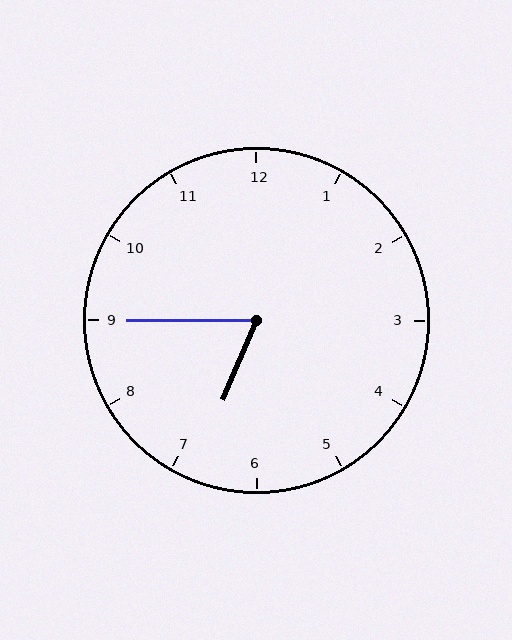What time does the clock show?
6:45.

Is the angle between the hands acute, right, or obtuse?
It is acute.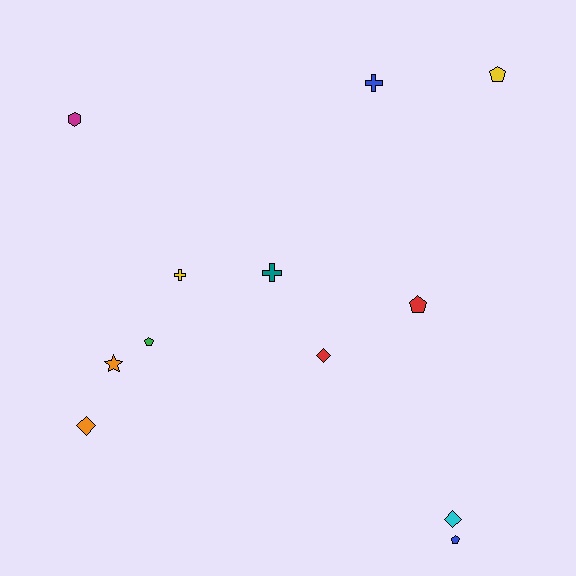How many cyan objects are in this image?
There is 1 cyan object.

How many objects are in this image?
There are 12 objects.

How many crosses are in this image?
There are 3 crosses.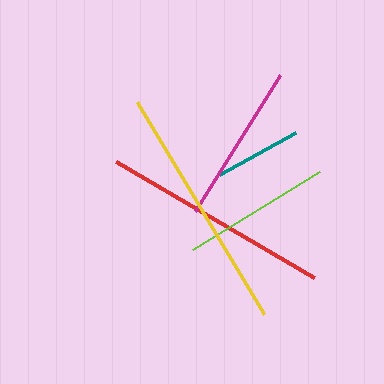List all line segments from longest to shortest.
From longest to shortest: yellow, red, magenta, lime, teal.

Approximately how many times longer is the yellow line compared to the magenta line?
The yellow line is approximately 1.5 times the length of the magenta line.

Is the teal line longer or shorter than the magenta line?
The magenta line is longer than the teal line.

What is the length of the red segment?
The red segment is approximately 229 pixels long.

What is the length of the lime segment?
The lime segment is approximately 149 pixels long.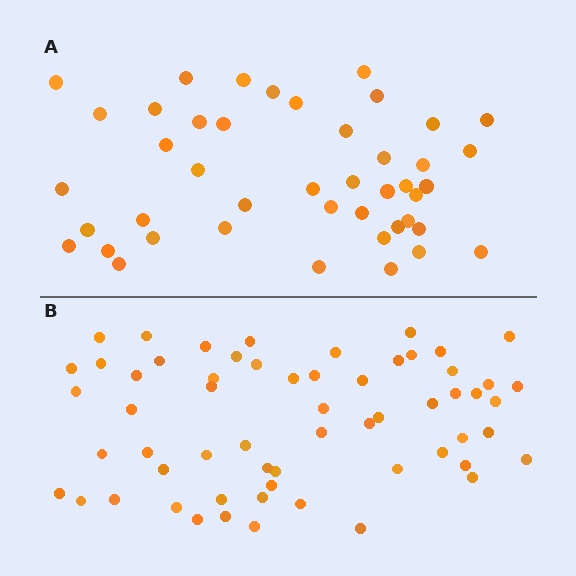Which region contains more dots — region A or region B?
Region B (the bottom region) has more dots.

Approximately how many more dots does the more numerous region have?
Region B has approximately 15 more dots than region A.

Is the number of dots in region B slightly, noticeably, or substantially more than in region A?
Region B has noticeably more, but not dramatically so. The ratio is roughly 1.4 to 1.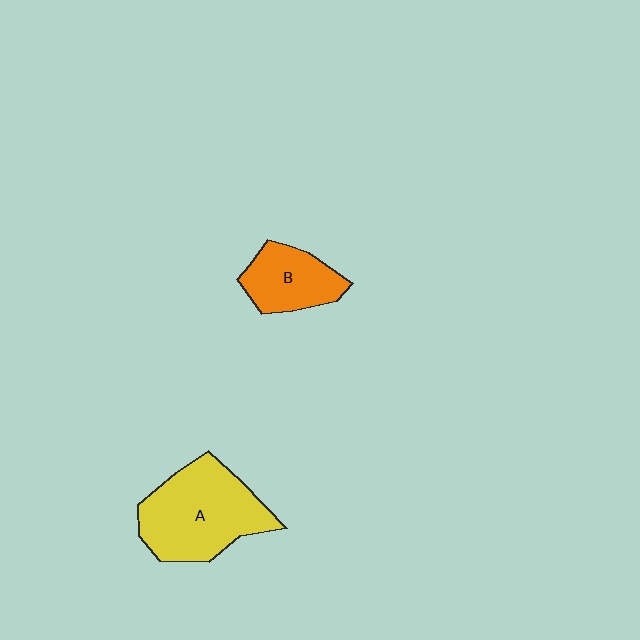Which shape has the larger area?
Shape A (yellow).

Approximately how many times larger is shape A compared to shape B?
Approximately 1.8 times.